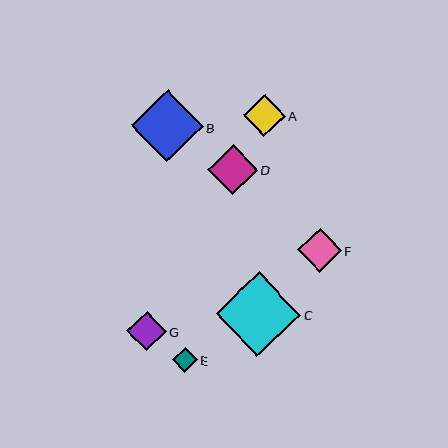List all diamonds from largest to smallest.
From largest to smallest: C, B, D, F, A, G, E.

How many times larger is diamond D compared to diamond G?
Diamond D is approximately 1.3 times the size of diamond G.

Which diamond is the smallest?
Diamond E is the smallest with a size of approximately 25 pixels.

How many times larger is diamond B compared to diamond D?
Diamond B is approximately 1.4 times the size of diamond D.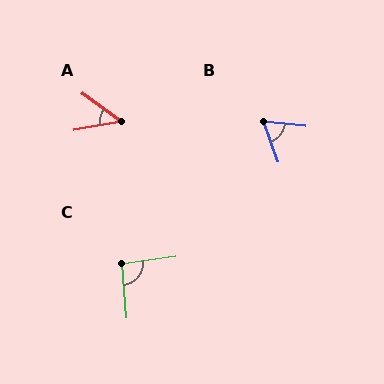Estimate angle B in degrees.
Approximately 64 degrees.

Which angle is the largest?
C, at approximately 93 degrees.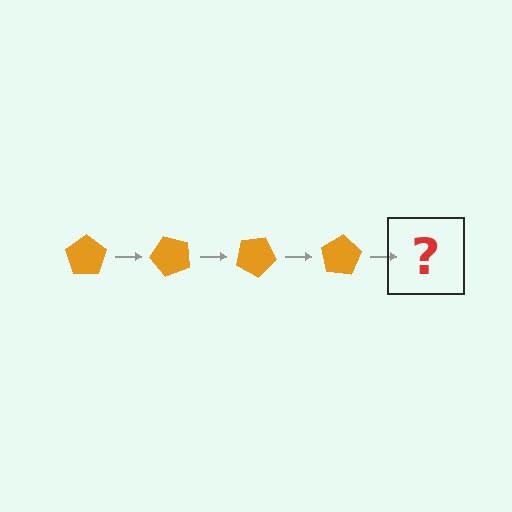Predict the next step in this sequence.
The next step is an orange pentagon rotated 200 degrees.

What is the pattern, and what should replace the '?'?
The pattern is that the pentagon rotates 50 degrees each step. The '?' should be an orange pentagon rotated 200 degrees.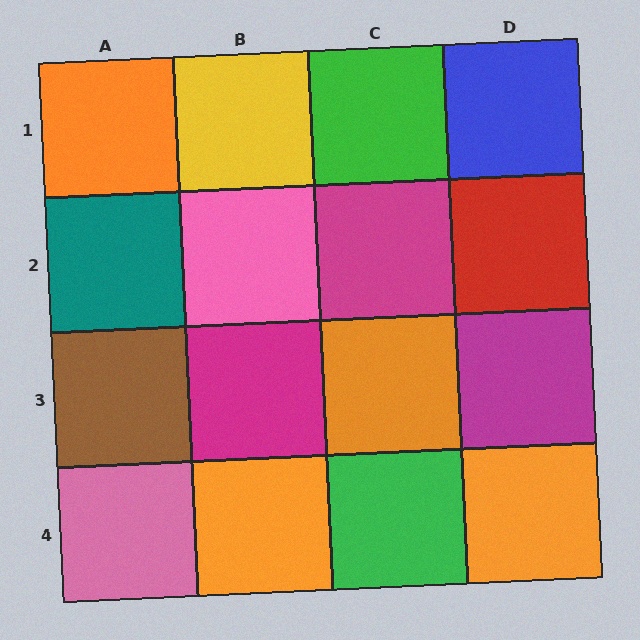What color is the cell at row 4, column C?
Green.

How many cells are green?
2 cells are green.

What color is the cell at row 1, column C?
Green.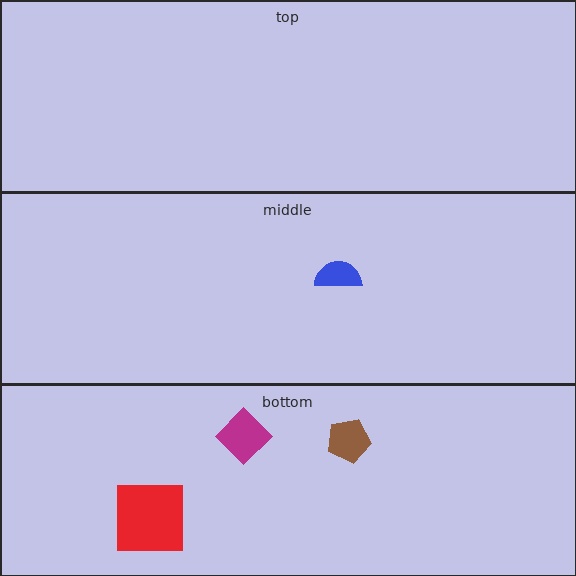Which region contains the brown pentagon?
The bottom region.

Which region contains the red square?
The bottom region.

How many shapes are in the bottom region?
3.